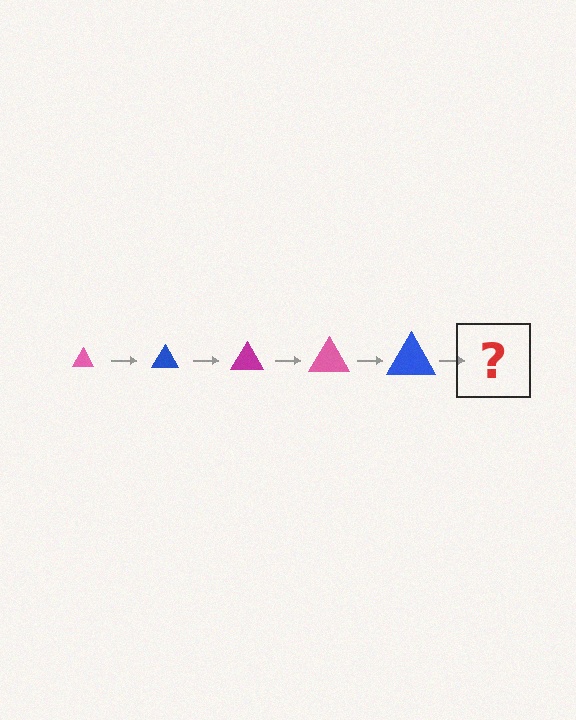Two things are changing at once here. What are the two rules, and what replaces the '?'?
The two rules are that the triangle grows larger each step and the color cycles through pink, blue, and magenta. The '?' should be a magenta triangle, larger than the previous one.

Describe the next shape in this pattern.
It should be a magenta triangle, larger than the previous one.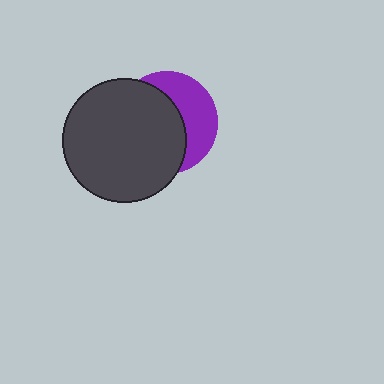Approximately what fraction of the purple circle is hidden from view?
Roughly 60% of the purple circle is hidden behind the dark gray circle.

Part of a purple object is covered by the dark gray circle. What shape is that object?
It is a circle.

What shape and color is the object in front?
The object in front is a dark gray circle.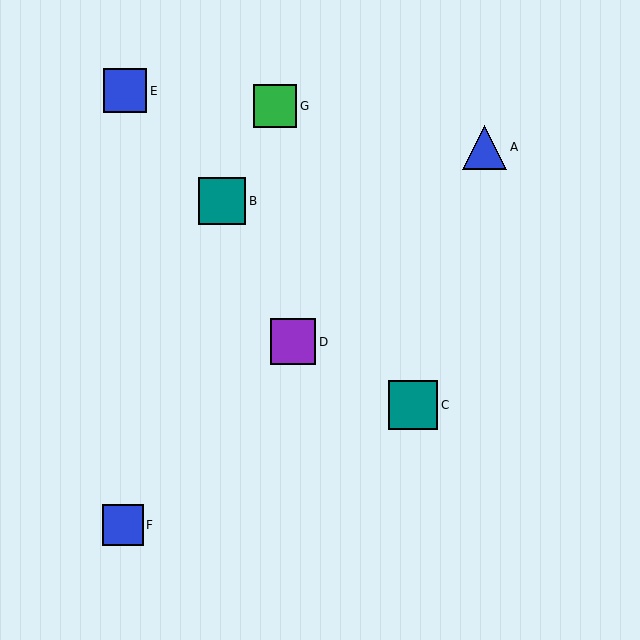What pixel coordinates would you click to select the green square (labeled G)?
Click at (275, 106) to select the green square G.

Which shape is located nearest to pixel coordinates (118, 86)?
The blue square (labeled E) at (125, 91) is nearest to that location.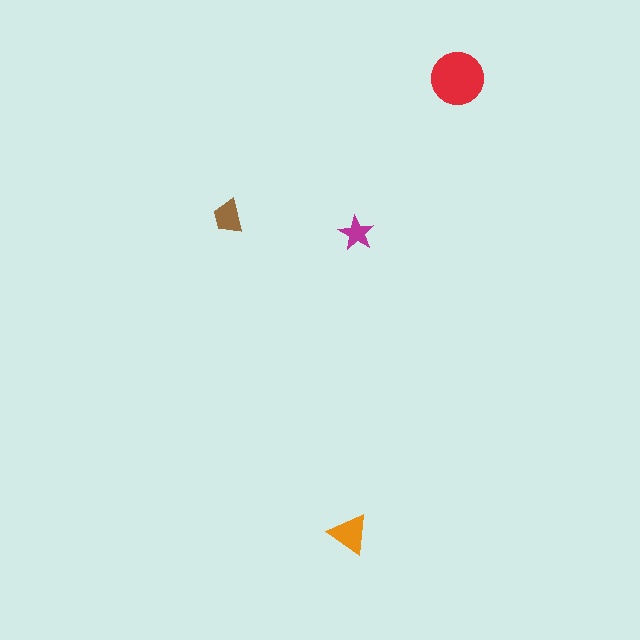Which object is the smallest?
The magenta star.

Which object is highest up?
The red circle is topmost.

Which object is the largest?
The red circle.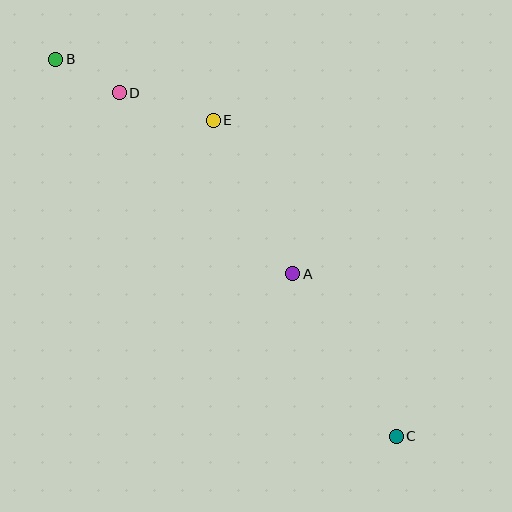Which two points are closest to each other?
Points B and D are closest to each other.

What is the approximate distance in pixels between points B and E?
The distance between B and E is approximately 169 pixels.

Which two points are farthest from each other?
Points B and C are farthest from each other.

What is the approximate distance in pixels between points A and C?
The distance between A and C is approximately 193 pixels.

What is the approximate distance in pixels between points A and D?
The distance between A and D is approximately 251 pixels.